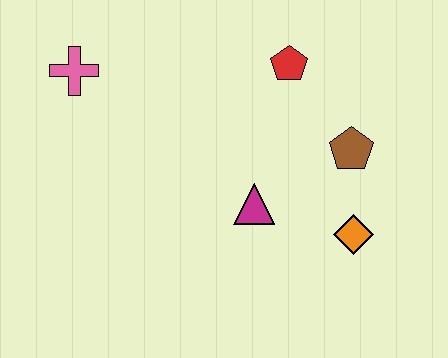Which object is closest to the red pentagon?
The brown pentagon is closest to the red pentagon.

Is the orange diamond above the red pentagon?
No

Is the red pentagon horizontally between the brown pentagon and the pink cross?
Yes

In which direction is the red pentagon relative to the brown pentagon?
The red pentagon is above the brown pentagon.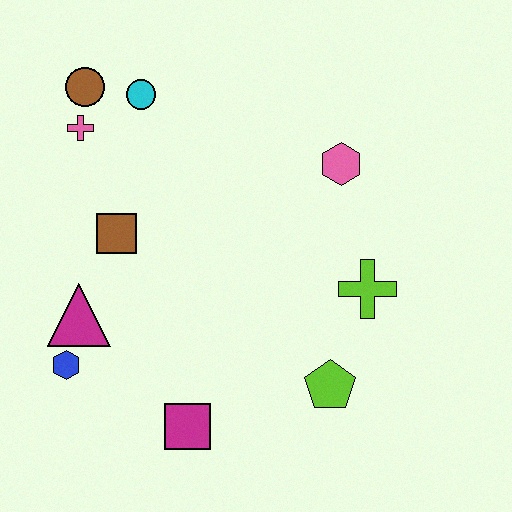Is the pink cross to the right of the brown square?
No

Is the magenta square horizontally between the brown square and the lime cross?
Yes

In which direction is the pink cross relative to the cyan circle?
The pink cross is to the left of the cyan circle.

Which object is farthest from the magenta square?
The brown circle is farthest from the magenta square.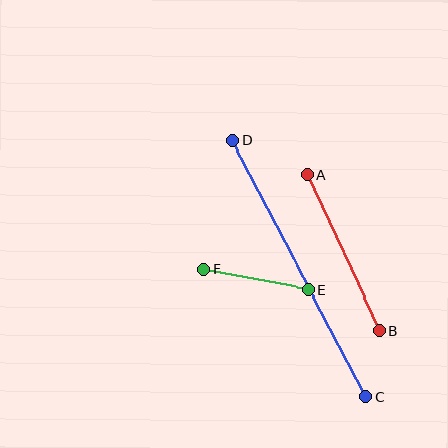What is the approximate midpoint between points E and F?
The midpoint is at approximately (256, 279) pixels.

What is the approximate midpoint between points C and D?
The midpoint is at approximately (299, 268) pixels.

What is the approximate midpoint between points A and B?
The midpoint is at approximately (344, 253) pixels.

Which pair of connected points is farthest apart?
Points C and D are farthest apart.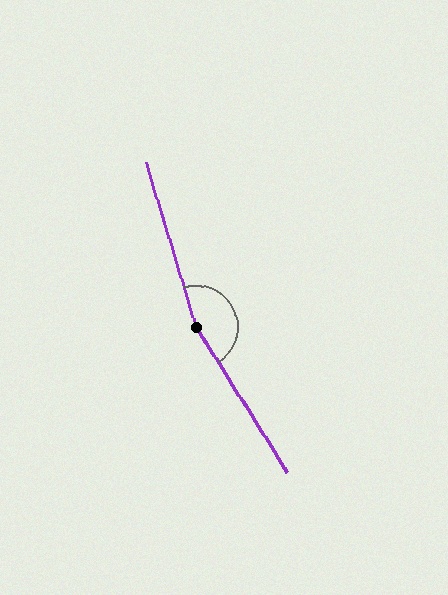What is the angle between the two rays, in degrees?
Approximately 165 degrees.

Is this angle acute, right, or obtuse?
It is obtuse.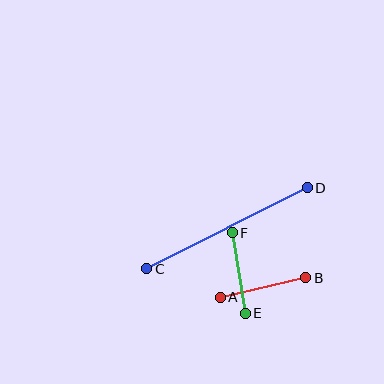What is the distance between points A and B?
The distance is approximately 88 pixels.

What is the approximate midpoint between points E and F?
The midpoint is at approximately (239, 273) pixels.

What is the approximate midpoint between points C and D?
The midpoint is at approximately (227, 228) pixels.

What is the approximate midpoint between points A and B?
The midpoint is at approximately (263, 288) pixels.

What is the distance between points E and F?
The distance is approximately 82 pixels.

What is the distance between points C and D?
The distance is approximately 180 pixels.